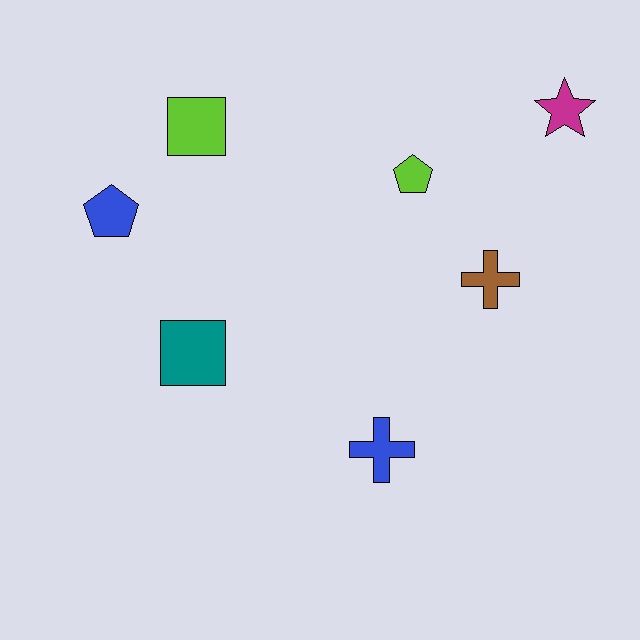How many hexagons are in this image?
There are no hexagons.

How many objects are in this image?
There are 7 objects.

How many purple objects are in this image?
There are no purple objects.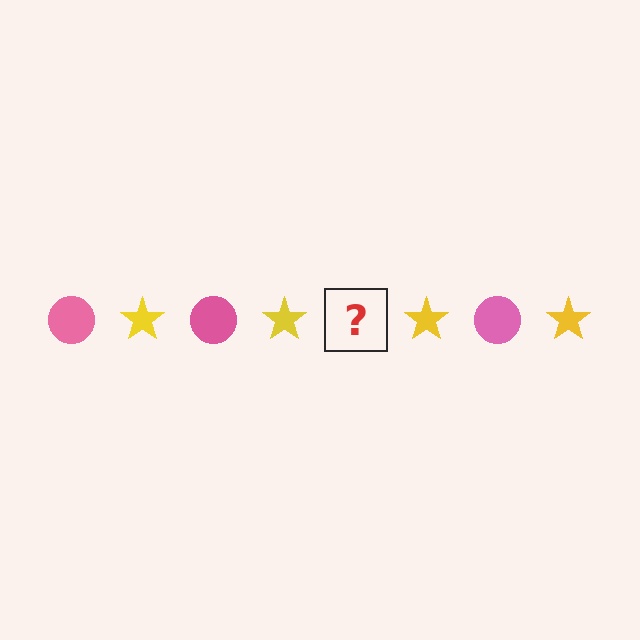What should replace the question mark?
The question mark should be replaced with a pink circle.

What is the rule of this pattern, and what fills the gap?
The rule is that the pattern alternates between pink circle and yellow star. The gap should be filled with a pink circle.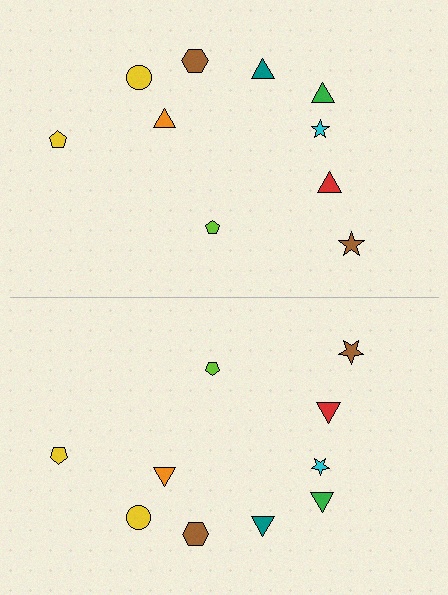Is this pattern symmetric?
Yes, this pattern has bilateral (reflection) symmetry.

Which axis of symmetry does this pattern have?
The pattern has a horizontal axis of symmetry running through the center of the image.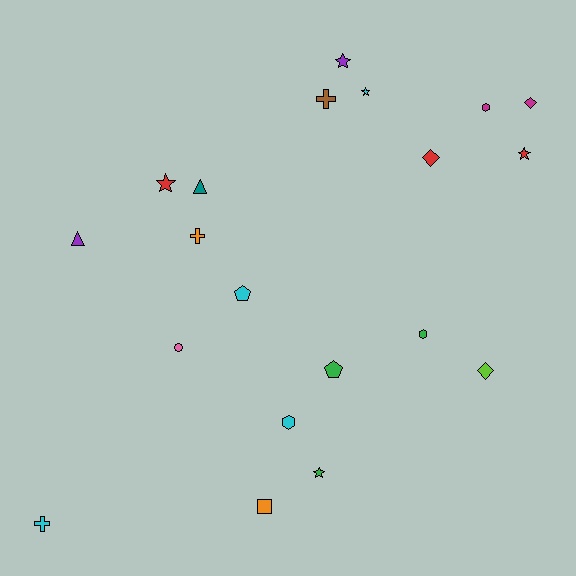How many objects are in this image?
There are 20 objects.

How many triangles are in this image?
There are 2 triangles.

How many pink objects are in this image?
There is 1 pink object.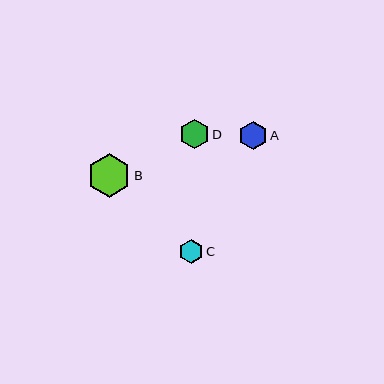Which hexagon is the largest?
Hexagon B is the largest with a size of approximately 44 pixels.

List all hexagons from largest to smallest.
From largest to smallest: B, D, A, C.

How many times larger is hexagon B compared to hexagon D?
Hexagon B is approximately 1.5 times the size of hexagon D.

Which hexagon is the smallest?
Hexagon C is the smallest with a size of approximately 24 pixels.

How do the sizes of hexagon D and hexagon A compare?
Hexagon D and hexagon A are approximately the same size.